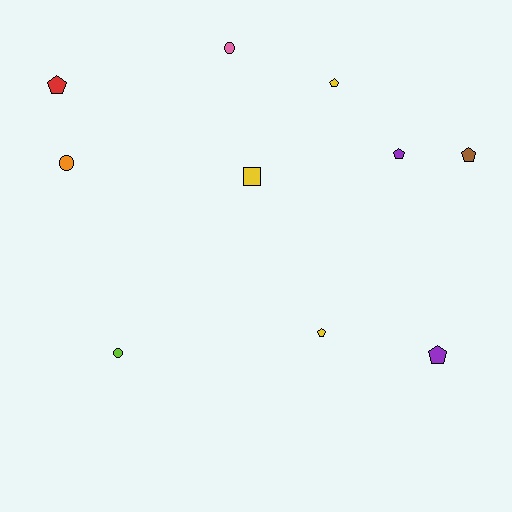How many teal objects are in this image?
There are no teal objects.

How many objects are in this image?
There are 10 objects.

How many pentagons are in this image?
There are 6 pentagons.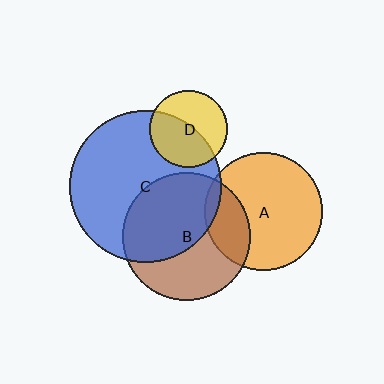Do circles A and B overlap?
Yes.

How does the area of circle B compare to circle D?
Approximately 2.7 times.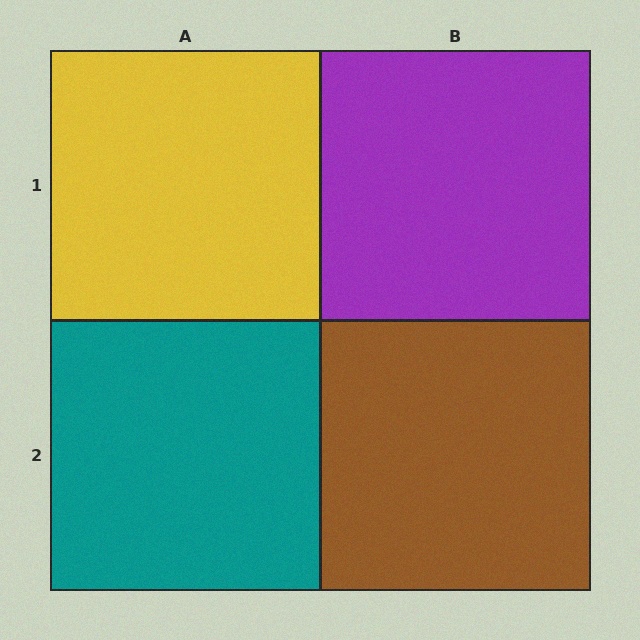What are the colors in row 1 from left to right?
Yellow, purple.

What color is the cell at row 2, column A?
Teal.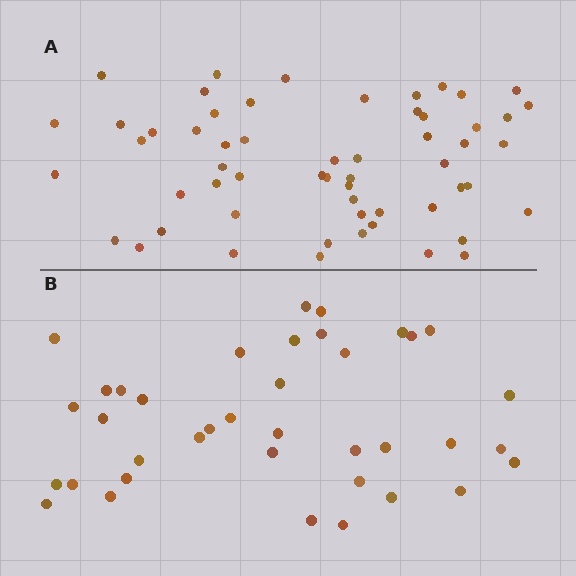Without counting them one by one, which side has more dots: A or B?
Region A (the top region) has more dots.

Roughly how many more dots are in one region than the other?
Region A has approximately 20 more dots than region B.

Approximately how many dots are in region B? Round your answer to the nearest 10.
About 40 dots. (The exact count is 38, which rounds to 40.)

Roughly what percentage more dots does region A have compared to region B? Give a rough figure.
About 50% more.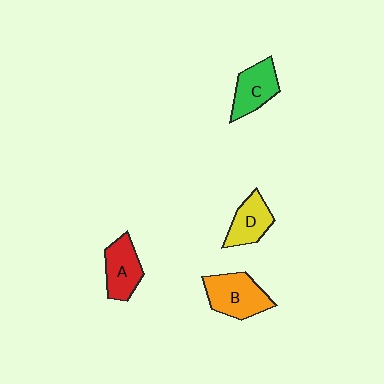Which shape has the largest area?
Shape B (orange).